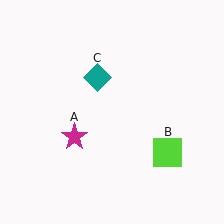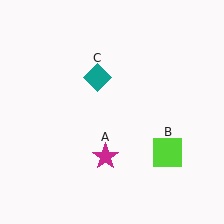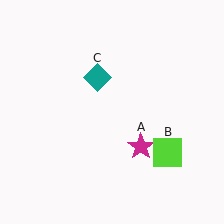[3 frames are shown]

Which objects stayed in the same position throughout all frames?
Lime square (object B) and teal diamond (object C) remained stationary.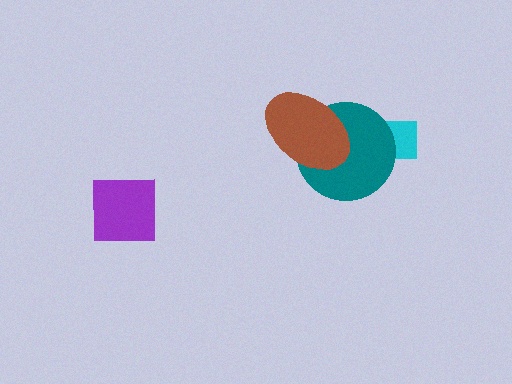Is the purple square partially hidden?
No, no other shape covers it.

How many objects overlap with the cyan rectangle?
1 object overlaps with the cyan rectangle.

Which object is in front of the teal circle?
The brown ellipse is in front of the teal circle.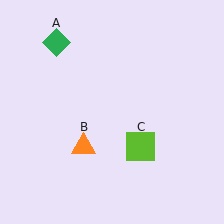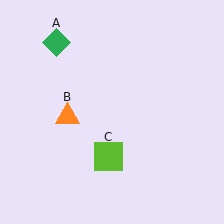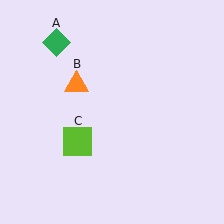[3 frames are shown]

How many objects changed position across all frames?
2 objects changed position: orange triangle (object B), lime square (object C).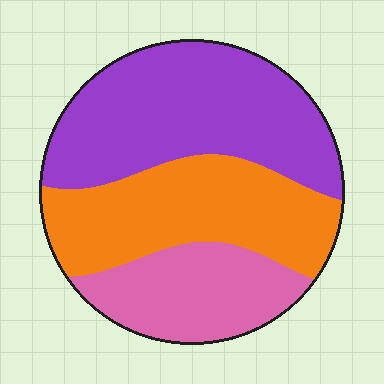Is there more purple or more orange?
Purple.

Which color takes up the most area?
Purple, at roughly 45%.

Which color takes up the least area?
Pink, at roughly 25%.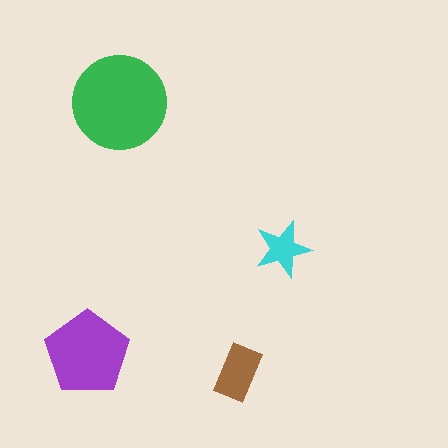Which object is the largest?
The green circle.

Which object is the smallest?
The cyan star.